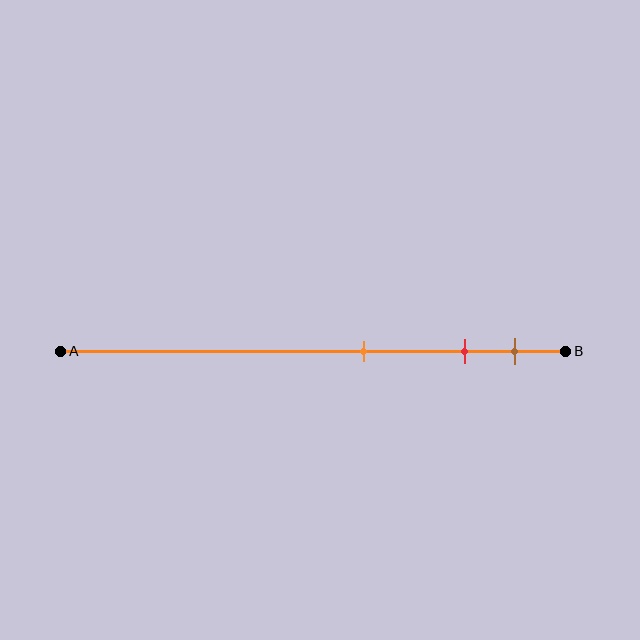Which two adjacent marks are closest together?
The red and brown marks are the closest adjacent pair.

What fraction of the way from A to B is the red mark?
The red mark is approximately 80% (0.8) of the way from A to B.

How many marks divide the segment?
There are 3 marks dividing the segment.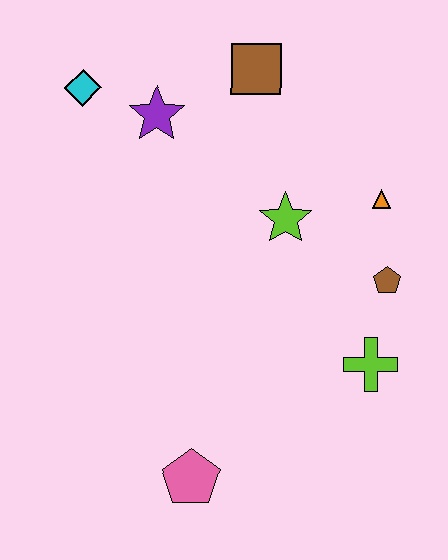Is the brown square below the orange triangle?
No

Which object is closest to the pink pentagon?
The lime cross is closest to the pink pentagon.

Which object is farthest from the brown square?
The pink pentagon is farthest from the brown square.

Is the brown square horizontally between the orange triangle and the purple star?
Yes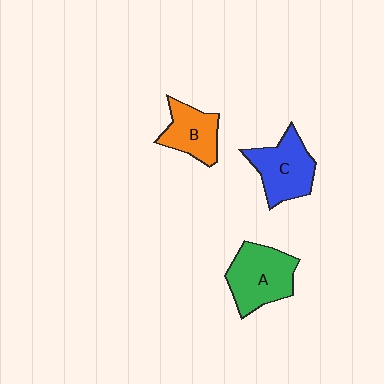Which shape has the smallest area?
Shape B (orange).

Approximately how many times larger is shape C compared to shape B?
Approximately 1.3 times.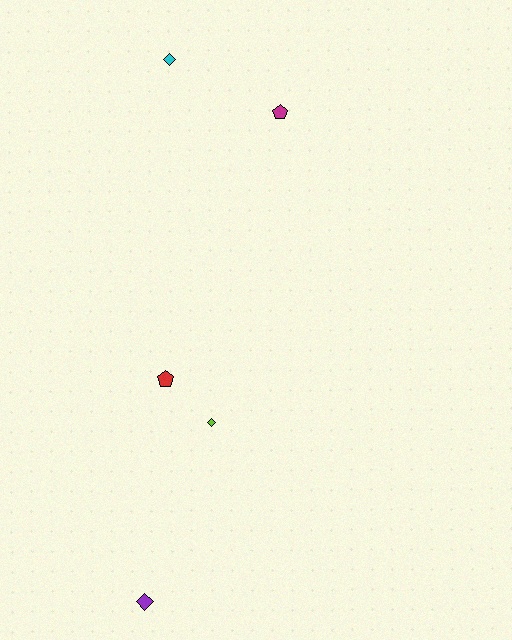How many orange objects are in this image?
There are no orange objects.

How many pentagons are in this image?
There are 2 pentagons.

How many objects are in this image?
There are 5 objects.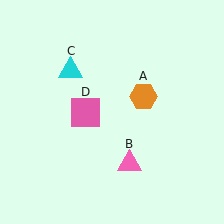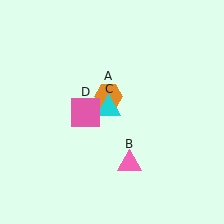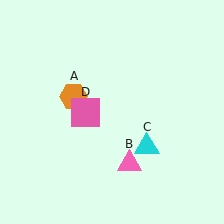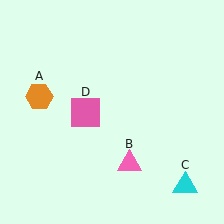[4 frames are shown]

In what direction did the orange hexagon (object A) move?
The orange hexagon (object A) moved left.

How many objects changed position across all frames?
2 objects changed position: orange hexagon (object A), cyan triangle (object C).